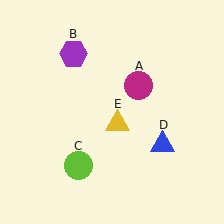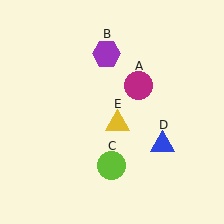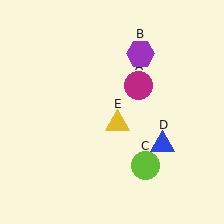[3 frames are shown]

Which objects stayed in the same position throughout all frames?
Magenta circle (object A) and blue triangle (object D) and yellow triangle (object E) remained stationary.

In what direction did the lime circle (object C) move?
The lime circle (object C) moved right.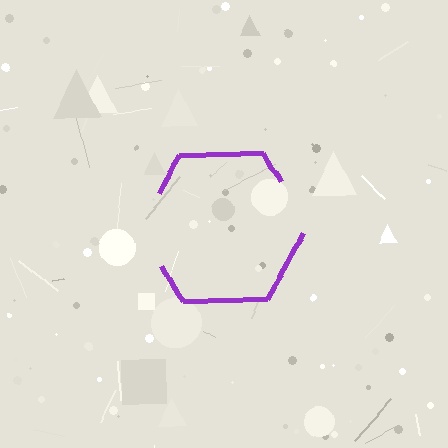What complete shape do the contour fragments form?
The contour fragments form a hexagon.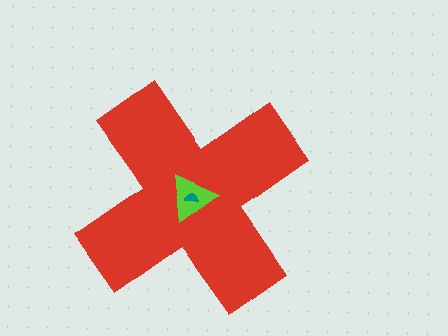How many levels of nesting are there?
3.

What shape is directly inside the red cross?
The lime triangle.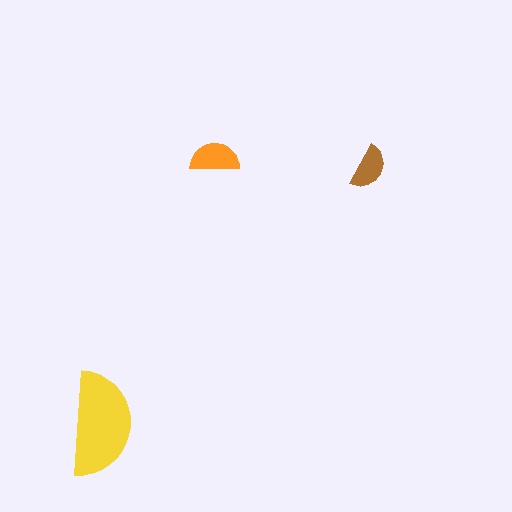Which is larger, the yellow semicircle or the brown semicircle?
The yellow one.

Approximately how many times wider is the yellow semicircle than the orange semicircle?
About 2 times wider.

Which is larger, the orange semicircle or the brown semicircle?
The orange one.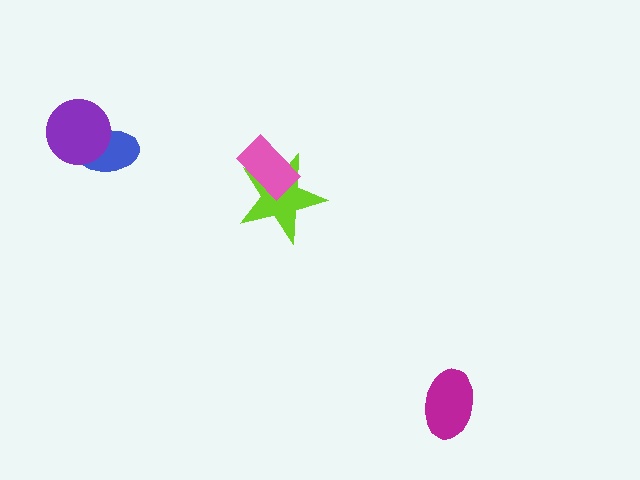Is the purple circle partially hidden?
No, no other shape covers it.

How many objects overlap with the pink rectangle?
1 object overlaps with the pink rectangle.